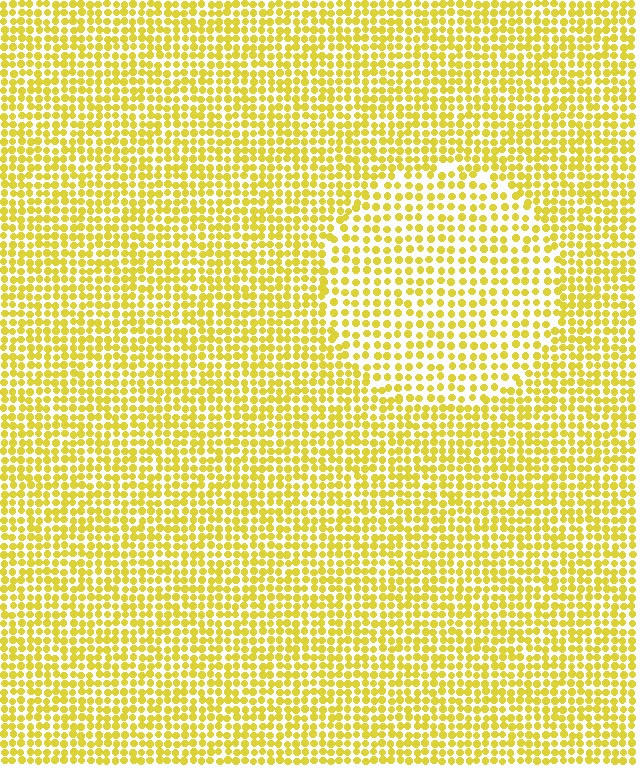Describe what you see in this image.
The image contains small yellow elements arranged at two different densities. A circle-shaped region is visible where the elements are less densely packed than the surrounding area.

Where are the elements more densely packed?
The elements are more densely packed outside the circle boundary.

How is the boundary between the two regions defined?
The boundary is defined by a change in element density (approximately 1.5x ratio). All elements are the same color, size, and shape.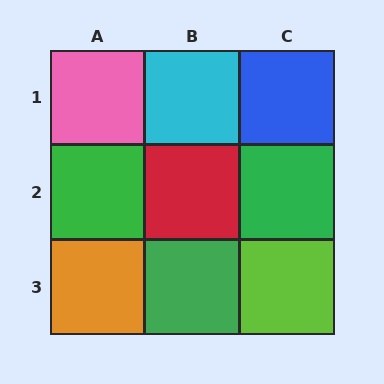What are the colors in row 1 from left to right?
Pink, cyan, blue.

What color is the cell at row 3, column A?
Orange.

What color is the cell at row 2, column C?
Green.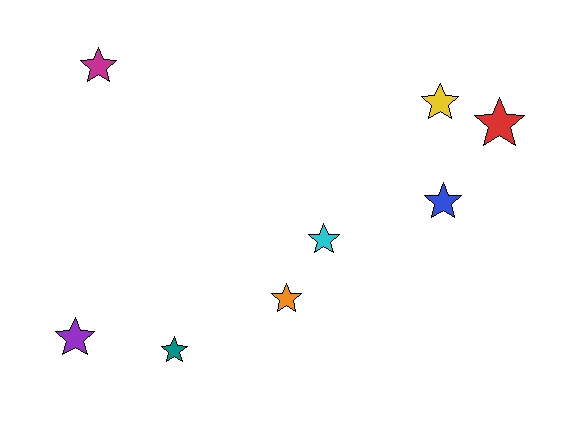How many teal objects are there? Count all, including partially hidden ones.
There is 1 teal object.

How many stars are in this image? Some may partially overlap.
There are 8 stars.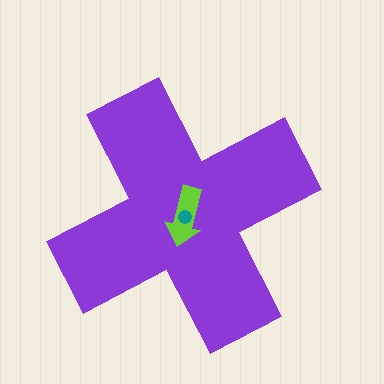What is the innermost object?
The teal circle.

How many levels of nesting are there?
3.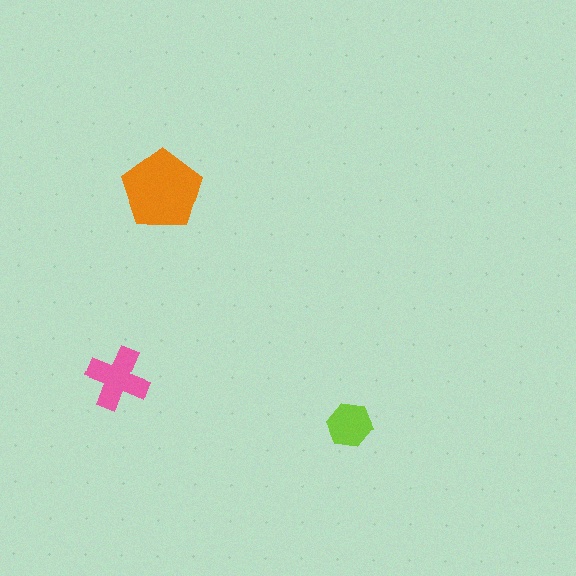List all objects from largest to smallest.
The orange pentagon, the pink cross, the lime hexagon.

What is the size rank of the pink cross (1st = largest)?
2nd.